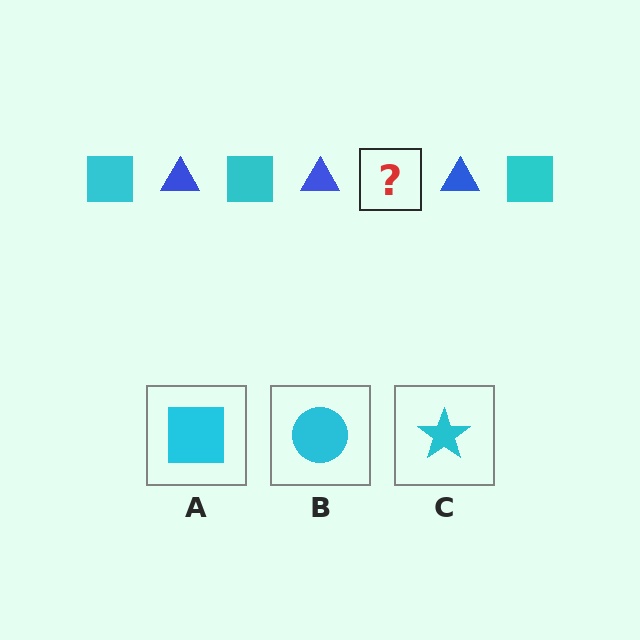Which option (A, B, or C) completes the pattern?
A.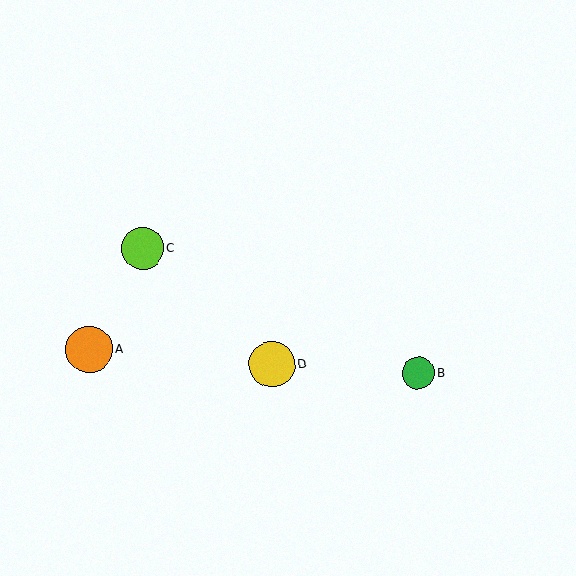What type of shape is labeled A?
Shape A is an orange circle.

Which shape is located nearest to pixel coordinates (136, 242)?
The lime circle (labeled C) at (142, 248) is nearest to that location.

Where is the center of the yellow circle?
The center of the yellow circle is at (272, 364).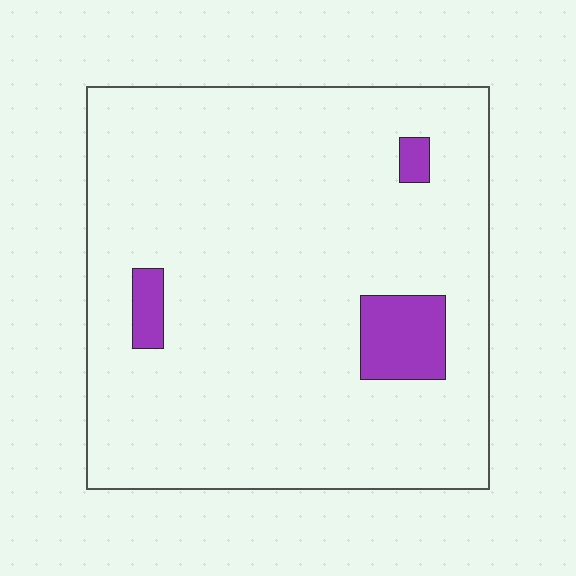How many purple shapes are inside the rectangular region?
3.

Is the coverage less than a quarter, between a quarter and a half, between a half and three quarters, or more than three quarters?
Less than a quarter.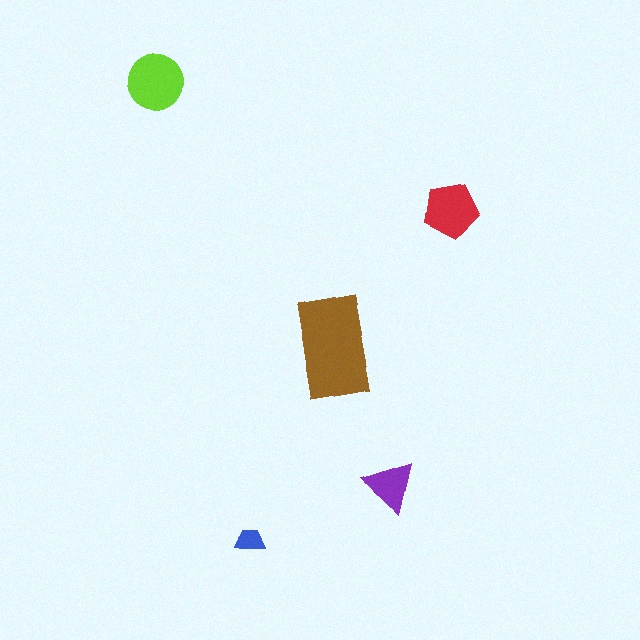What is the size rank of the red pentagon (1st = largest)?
3rd.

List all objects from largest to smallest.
The brown rectangle, the lime circle, the red pentagon, the purple triangle, the blue trapezoid.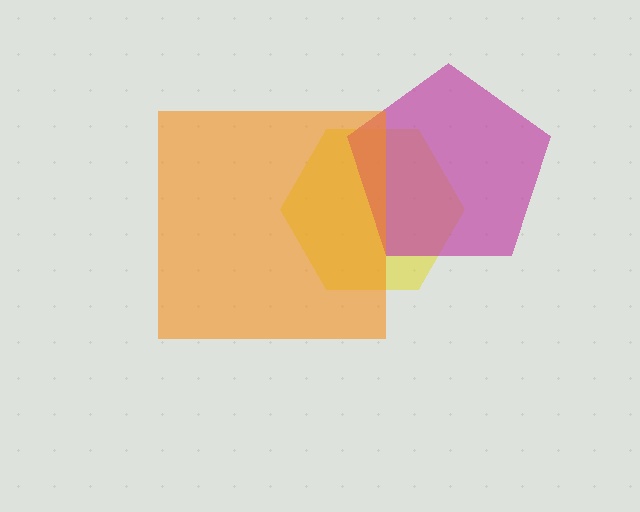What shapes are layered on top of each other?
The layered shapes are: a yellow hexagon, a magenta pentagon, an orange square.